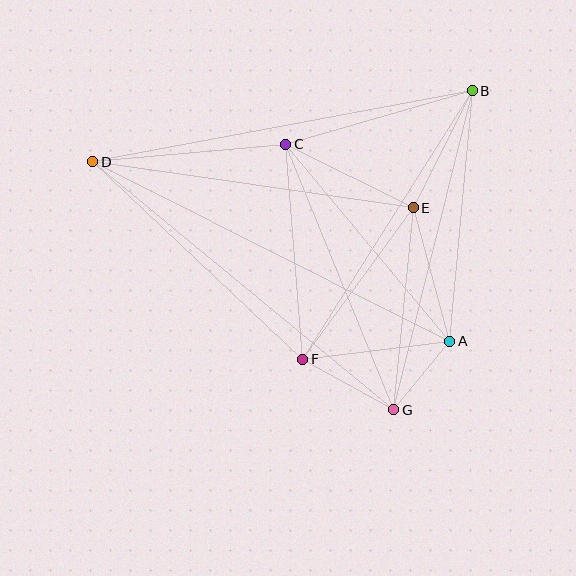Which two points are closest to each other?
Points A and G are closest to each other.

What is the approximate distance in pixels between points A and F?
The distance between A and F is approximately 148 pixels.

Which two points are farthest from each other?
Points A and D are farthest from each other.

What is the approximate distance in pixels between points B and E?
The distance between B and E is approximately 131 pixels.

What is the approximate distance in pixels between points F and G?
The distance between F and G is approximately 104 pixels.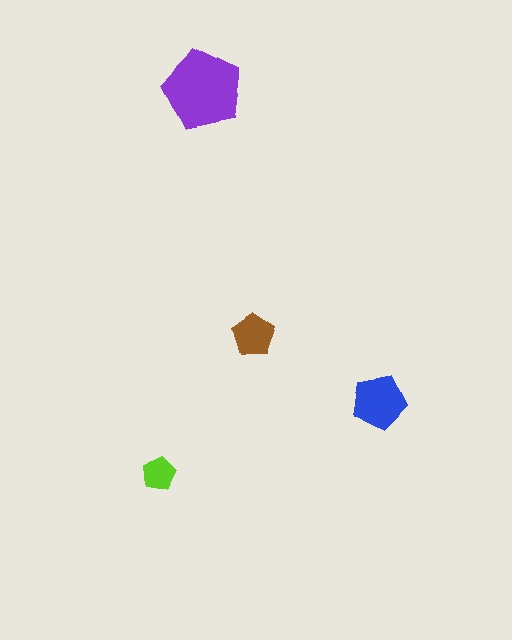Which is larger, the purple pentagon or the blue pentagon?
The purple one.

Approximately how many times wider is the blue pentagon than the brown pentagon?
About 1.5 times wider.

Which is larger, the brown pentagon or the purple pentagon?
The purple one.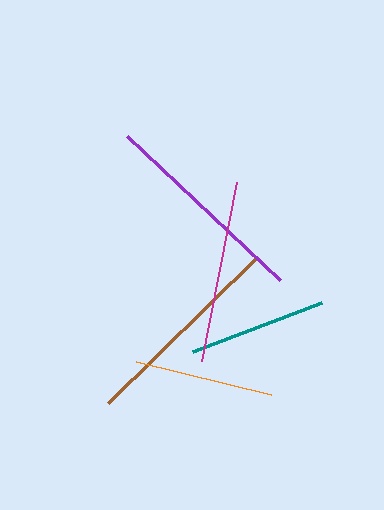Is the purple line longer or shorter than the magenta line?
The purple line is longer than the magenta line.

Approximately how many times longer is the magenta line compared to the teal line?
The magenta line is approximately 1.3 times the length of the teal line.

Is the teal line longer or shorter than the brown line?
The brown line is longer than the teal line.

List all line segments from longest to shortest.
From longest to shortest: purple, brown, magenta, orange, teal.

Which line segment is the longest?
The purple line is the longest at approximately 210 pixels.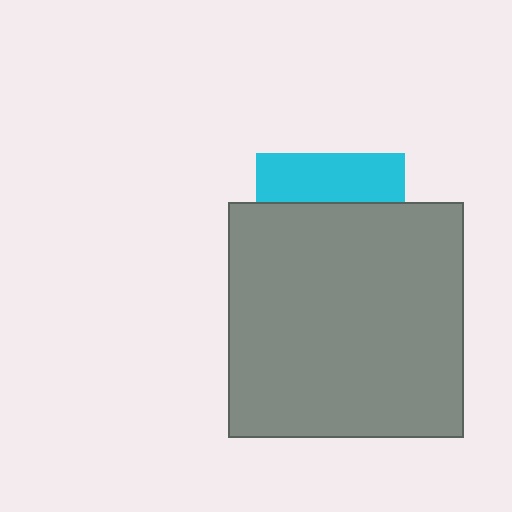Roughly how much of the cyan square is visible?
A small part of it is visible (roughly 32%).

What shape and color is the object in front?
The object in front is a gray square.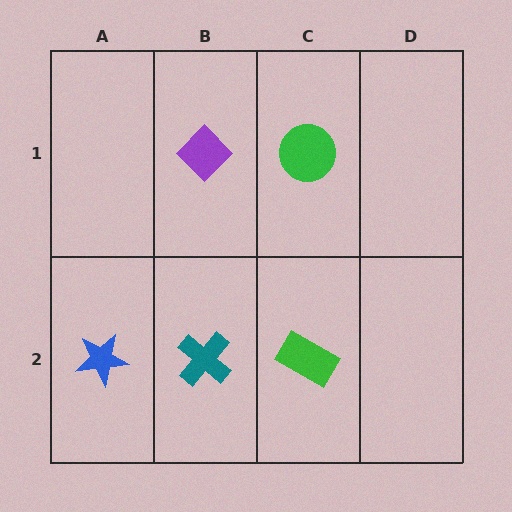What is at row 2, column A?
A blue star.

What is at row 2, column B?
A teal cross.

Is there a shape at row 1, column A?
No, that cell is empty.